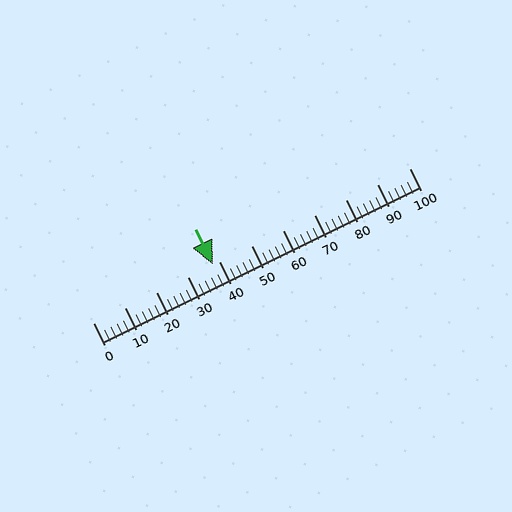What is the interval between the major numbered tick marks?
The major tick marks are spaced 10 units apart.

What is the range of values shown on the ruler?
The ruler shows values from 0 to 100.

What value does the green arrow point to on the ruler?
The green arrow points to approximately 38.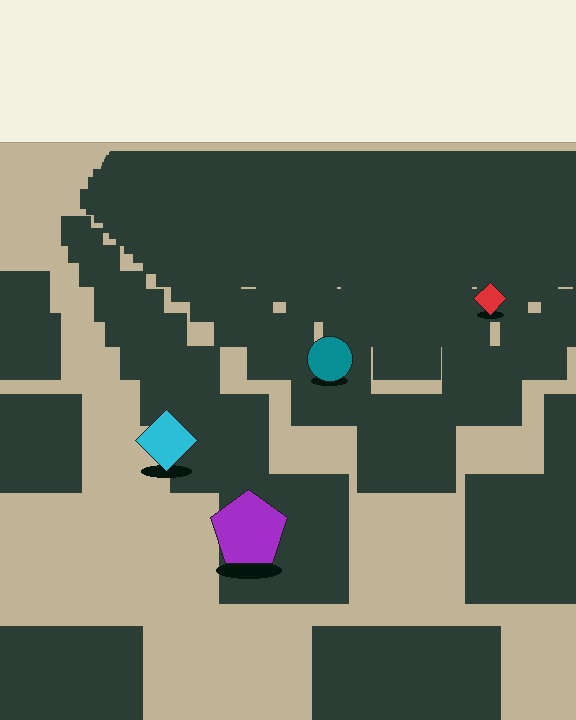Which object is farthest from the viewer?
The red diamond is farthest from the viewer. It appears smaller and the ground texture around it is denser.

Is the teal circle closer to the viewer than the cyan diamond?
No. The cyan diamond is closer — you can tell from the texture gradient: the ground texture is coarser near it.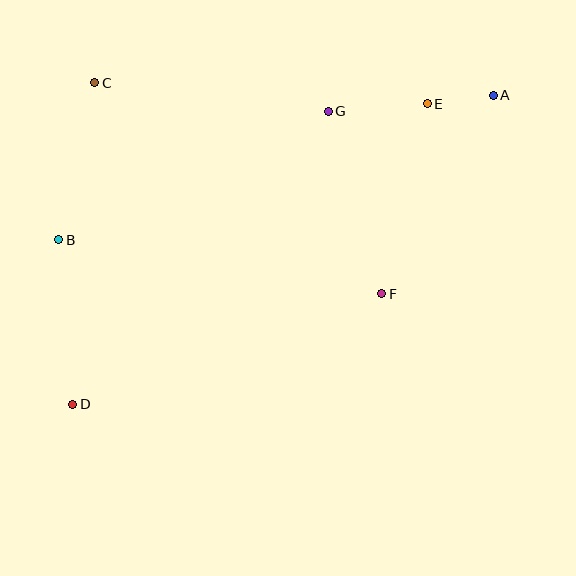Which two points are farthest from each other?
Points A and D are farthest from each other.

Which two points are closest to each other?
Points A and E are closest to each other.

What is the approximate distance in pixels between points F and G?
The distance between F and G is approximately 190 pixels.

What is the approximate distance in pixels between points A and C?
The distance between A and C is approximately 399 pixels.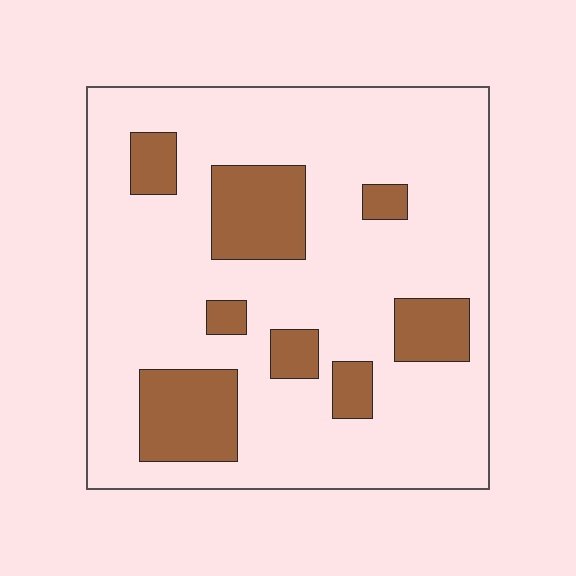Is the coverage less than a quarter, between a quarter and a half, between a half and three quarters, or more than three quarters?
Less than a quarter.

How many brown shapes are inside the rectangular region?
8.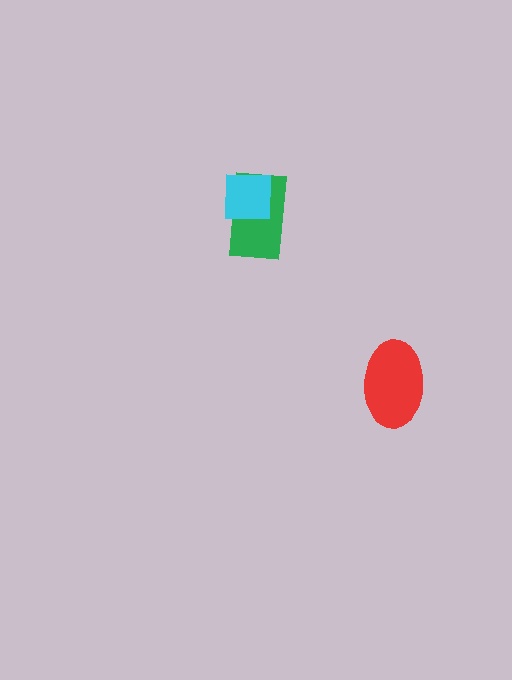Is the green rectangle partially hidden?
Yes, it is partially covered by another shape.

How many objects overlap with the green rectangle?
1 object overlaps with the green rectangle.